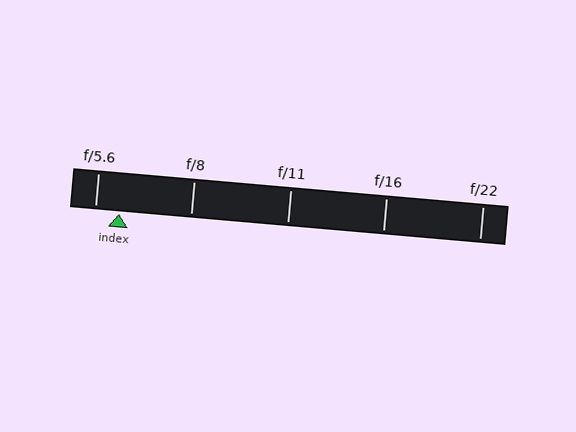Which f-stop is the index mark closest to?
The index mark is closest to f/5.6.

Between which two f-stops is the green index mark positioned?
The index mark is between f/5.6 and f/8.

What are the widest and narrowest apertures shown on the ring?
The widest aperture shown is f/5.6 and the narrowest is f/22.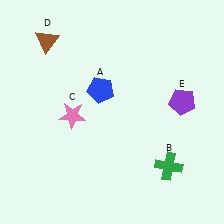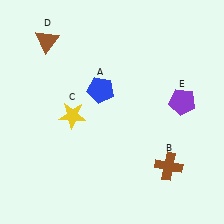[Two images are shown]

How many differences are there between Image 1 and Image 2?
There are 2 differences between the two images.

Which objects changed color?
B changed from green to brown. C changed from pink to yellow.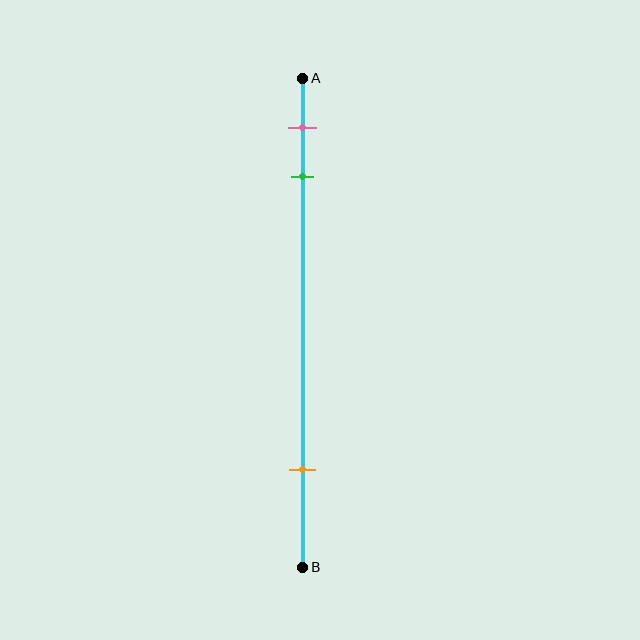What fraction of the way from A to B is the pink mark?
The pink mark is approximately 10% (0.1) of the way from A to B.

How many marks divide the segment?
There are 3 marks dividing the segment.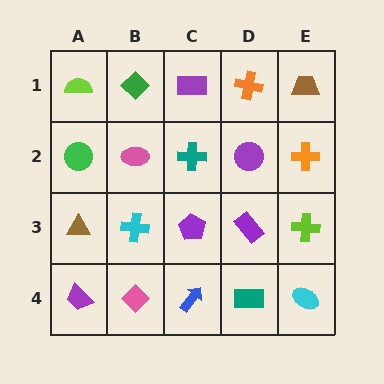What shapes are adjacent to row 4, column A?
A brown triangle (row 3, column A), a pink diamond (row 4, column B).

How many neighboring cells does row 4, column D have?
3.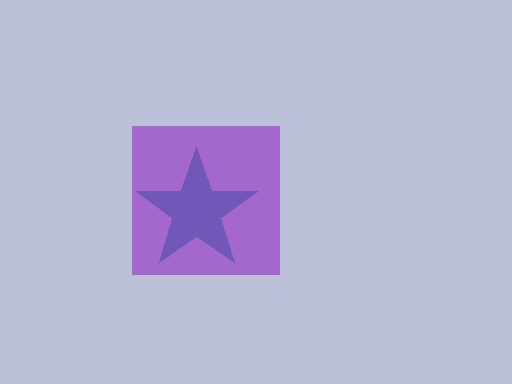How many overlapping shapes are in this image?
There are 2 overlapping shapes in the image.